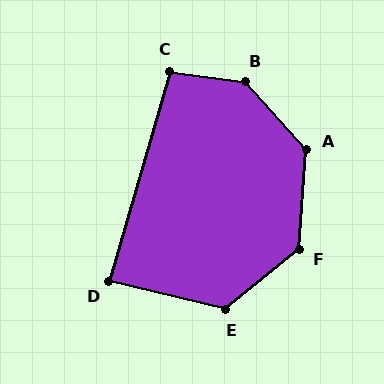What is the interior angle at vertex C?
Approximately 99 degrees (obtuse).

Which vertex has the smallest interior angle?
D, at approximately 87 degrees.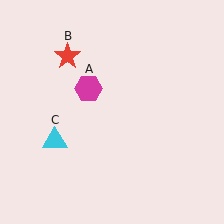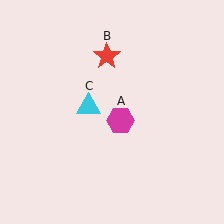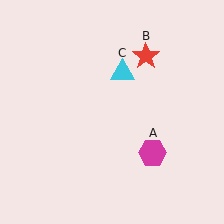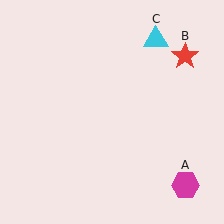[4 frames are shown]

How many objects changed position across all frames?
3 objects changed position: magenta hexagon (object A), red star (object B), cyan triangle (object C).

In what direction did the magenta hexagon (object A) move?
The magenta hexagon (object A) moved down and to the right.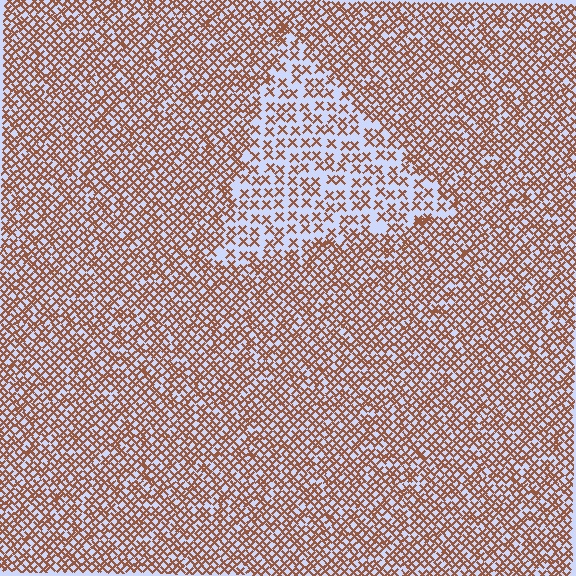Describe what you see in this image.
The image contains small brown elements arranged at two different densities. A triangle-shaped region is visible where the elements are less densely packed than the surrounding area.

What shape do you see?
I see a triangle.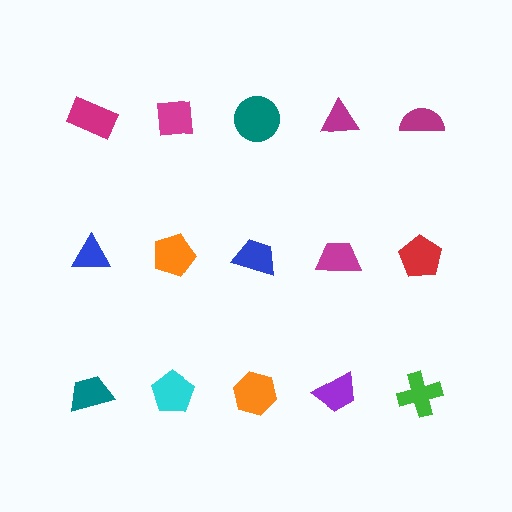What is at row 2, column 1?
A blue triangle.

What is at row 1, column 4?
A magenta triangle.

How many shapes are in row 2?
5 shapes.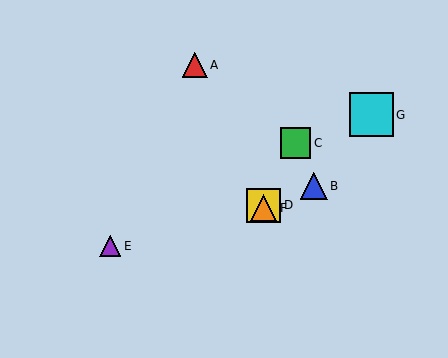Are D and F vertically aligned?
Yes, both are at x≈263.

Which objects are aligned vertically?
Objects D, F are aligned vertically.